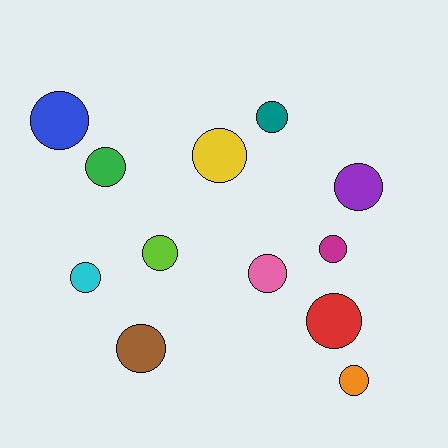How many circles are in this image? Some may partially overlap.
There are 12 circles.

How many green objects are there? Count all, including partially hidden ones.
There is 1 green object.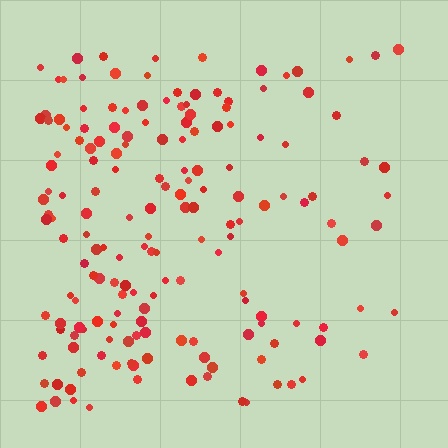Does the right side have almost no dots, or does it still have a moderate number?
Still a moderate number, just noticeably fewer than the left.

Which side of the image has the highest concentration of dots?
The left.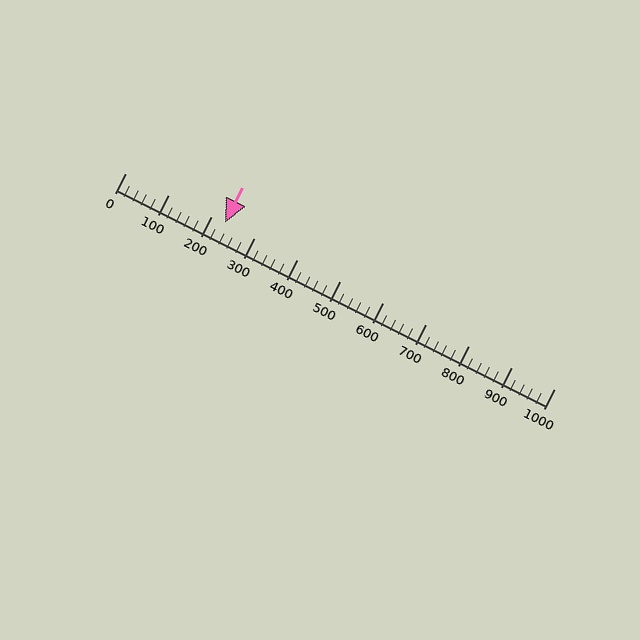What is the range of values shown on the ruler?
The ruler shows values from 0 to 1000.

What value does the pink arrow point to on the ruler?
The pink arrow points to approximately 232.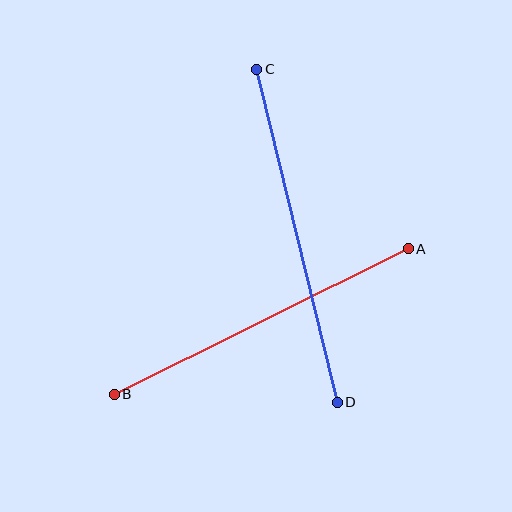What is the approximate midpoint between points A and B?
The midpoint is at approximately (261, 321) pixels.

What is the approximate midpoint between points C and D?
The midpoint is at approximately (297, 236) pixels.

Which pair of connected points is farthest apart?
Points C and D are farthest apart.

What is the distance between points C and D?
The distance is approximately 343 pixels.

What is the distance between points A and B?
The distance is approximately 328 pixels.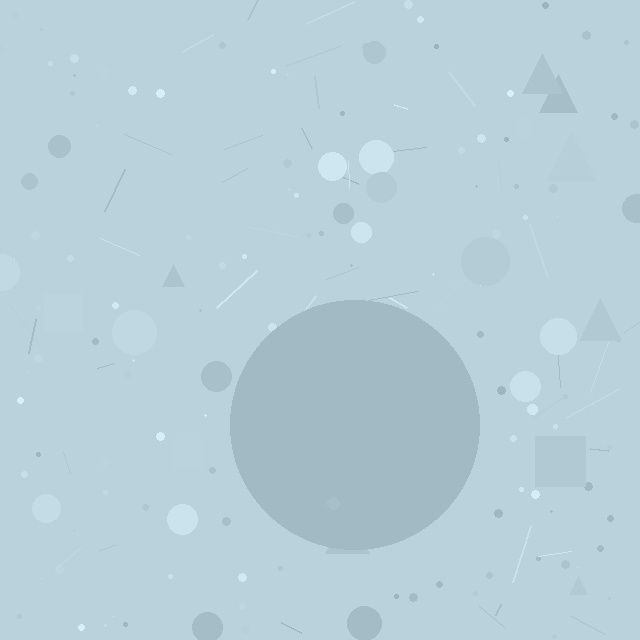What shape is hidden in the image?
A circle is hidden in the image.